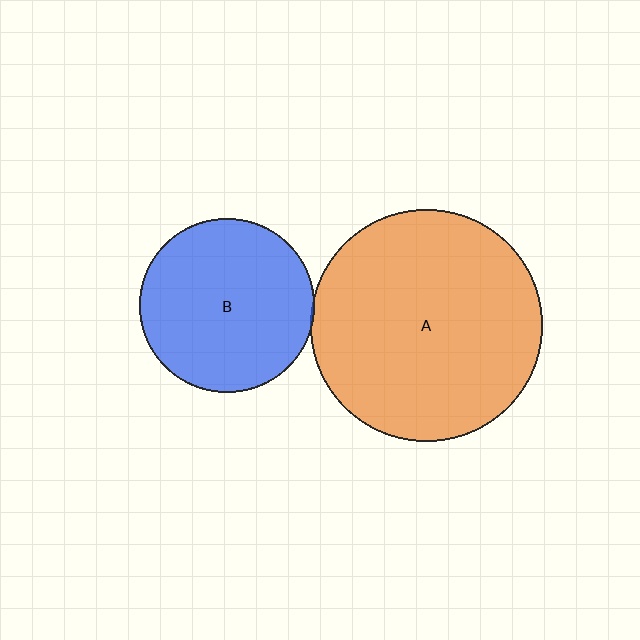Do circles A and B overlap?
Yes.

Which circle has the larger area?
Circle A (orange).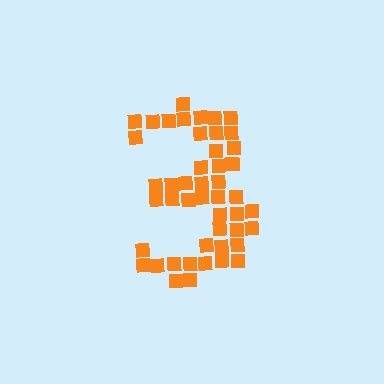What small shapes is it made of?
It is made of small squares.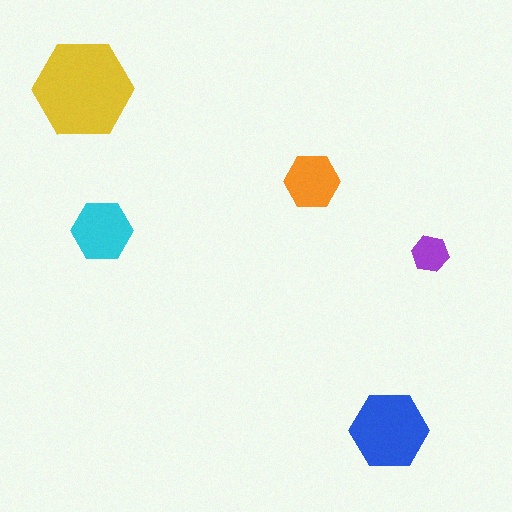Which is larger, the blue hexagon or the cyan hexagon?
The blue one.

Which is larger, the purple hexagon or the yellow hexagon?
The yellow one.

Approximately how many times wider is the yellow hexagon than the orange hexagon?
About 2 times wider.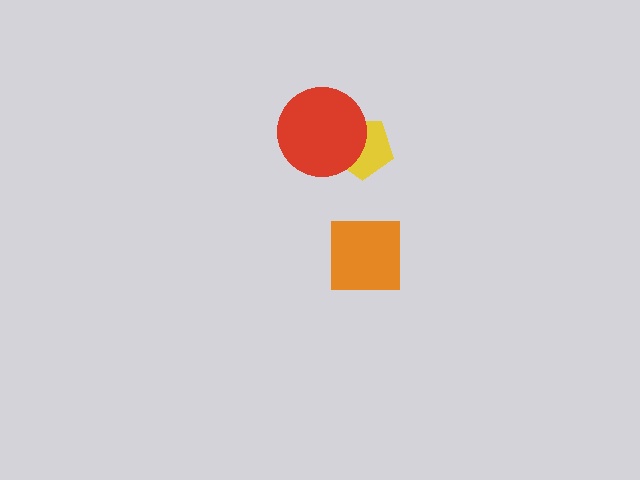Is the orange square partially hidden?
No, no other shape covers it.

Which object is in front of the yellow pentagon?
The red circle is in front of the yellow pentagon.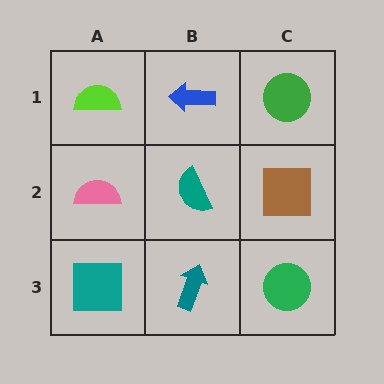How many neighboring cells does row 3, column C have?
2.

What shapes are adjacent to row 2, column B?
A blue arrow (row 1, column B), a teal arrow (row 3, column B), a pink semicircle (row 2, column A), a brown square (row 2, column C).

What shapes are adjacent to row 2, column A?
A lime semicircle (row 1, column A), a teal square (row 3, column A), a teal semicircle (row 2, column B).